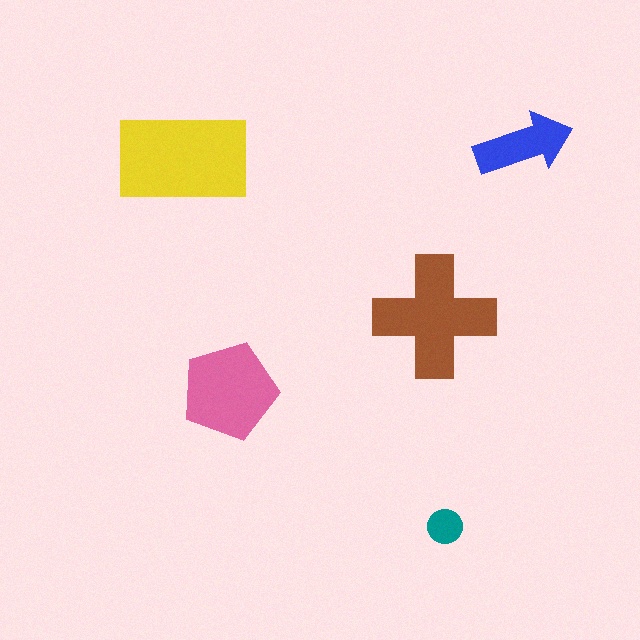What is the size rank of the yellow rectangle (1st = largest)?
1st.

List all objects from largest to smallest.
The yellow rectangle, the brown cross, the pink pentagon, the blue arrow, the teal circle.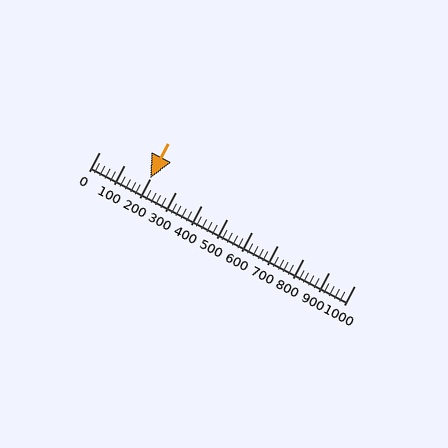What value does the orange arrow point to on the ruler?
The orange arrow points to approximately 198.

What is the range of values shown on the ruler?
The ruler shows values from 0 to 1000.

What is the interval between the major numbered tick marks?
The major tick marks are spaced 100 units apart.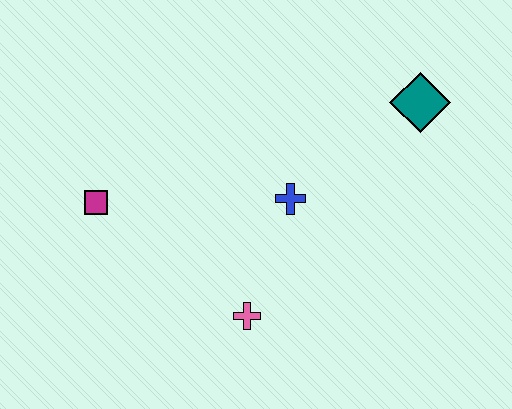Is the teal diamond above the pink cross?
Yes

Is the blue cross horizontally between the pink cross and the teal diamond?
Yes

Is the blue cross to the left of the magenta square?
No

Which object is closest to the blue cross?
The pink cross is closest to the blue cross.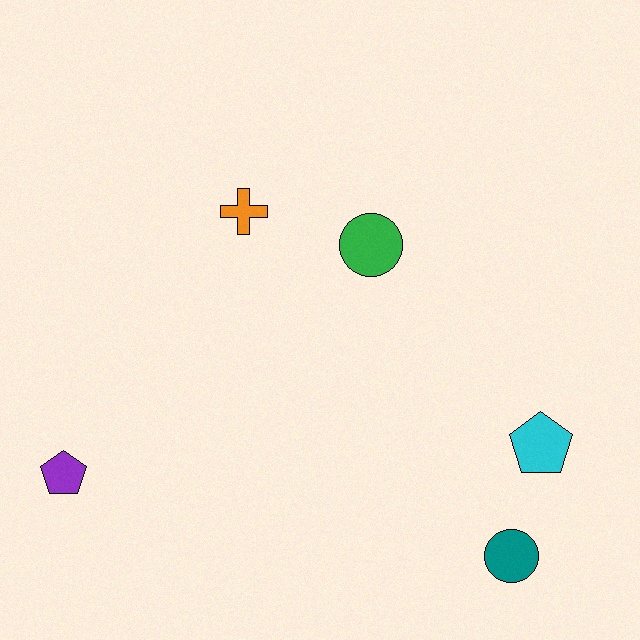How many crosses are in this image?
There is 1 cross.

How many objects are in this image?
There are 5 objects.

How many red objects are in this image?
There are no red objects.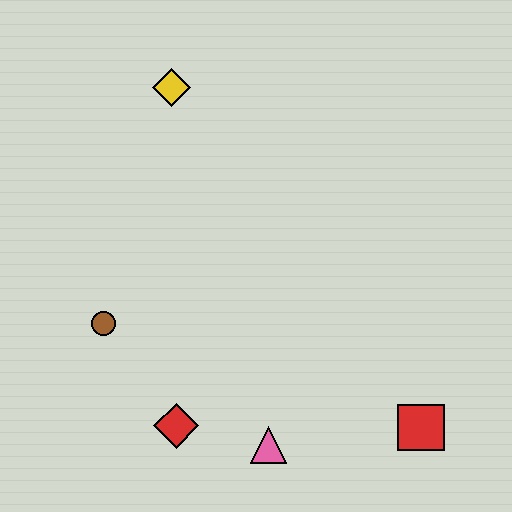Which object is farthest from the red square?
The yellow diamond is farthest from the red square.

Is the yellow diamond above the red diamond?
Yes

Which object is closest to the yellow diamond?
The brown circle is closest to the yellow diamond.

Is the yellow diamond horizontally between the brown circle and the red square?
Yes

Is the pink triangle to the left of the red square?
Yes